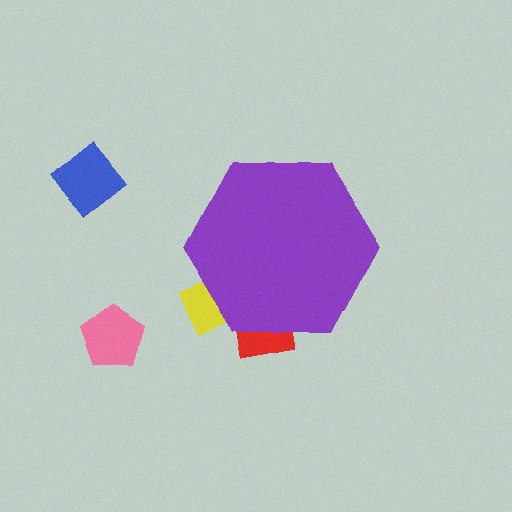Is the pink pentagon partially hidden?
No, the pink pentagon is fully visible.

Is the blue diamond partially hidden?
No, the blue diamond is fully visible.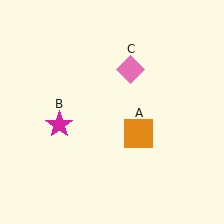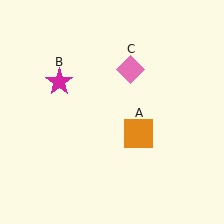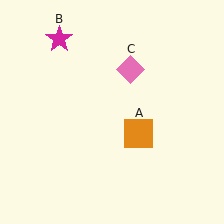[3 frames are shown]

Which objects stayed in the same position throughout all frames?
Orange square (object A) and pink diamond (object C) remained stationary.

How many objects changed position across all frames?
1 object changed position: magenta star (object B).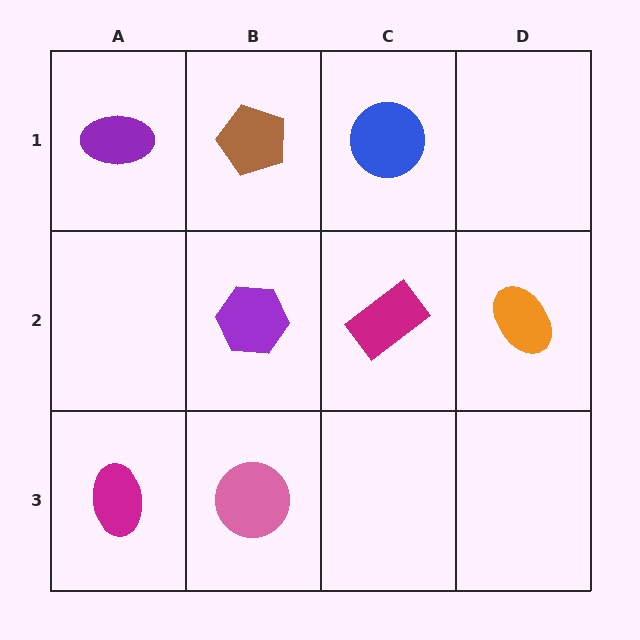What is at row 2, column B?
A purple hexagon.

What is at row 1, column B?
A brown pentagon.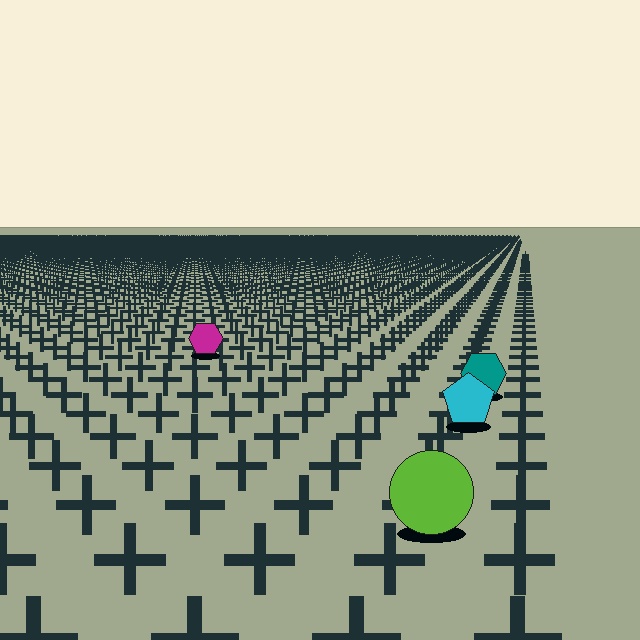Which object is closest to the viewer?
The lime circle is closest. The texture marks near it are larger and more spread out.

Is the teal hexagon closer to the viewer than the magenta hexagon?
Yes. The teal hexagon is closer — you can tell from the texture gradient: the ground texture is coarser near it.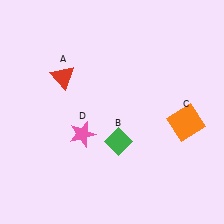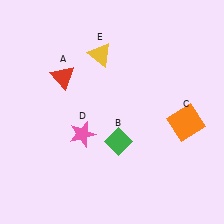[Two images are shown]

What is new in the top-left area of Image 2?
A yellow triangle (E) was added in the top-left area of Image 2.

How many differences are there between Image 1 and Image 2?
There is 1 difference between the two images.